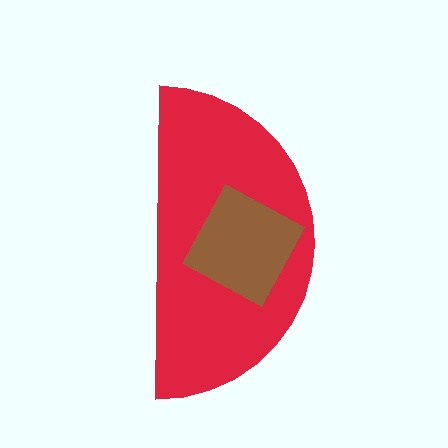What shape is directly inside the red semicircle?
The brown diamond.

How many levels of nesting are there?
2.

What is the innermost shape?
The brown diamond.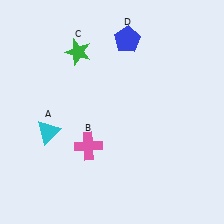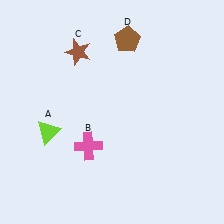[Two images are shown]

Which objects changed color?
A changed from cyan to lime. C changed from green to brown. D changed from blue to brown.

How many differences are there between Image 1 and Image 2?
There are 3 differences between the two images.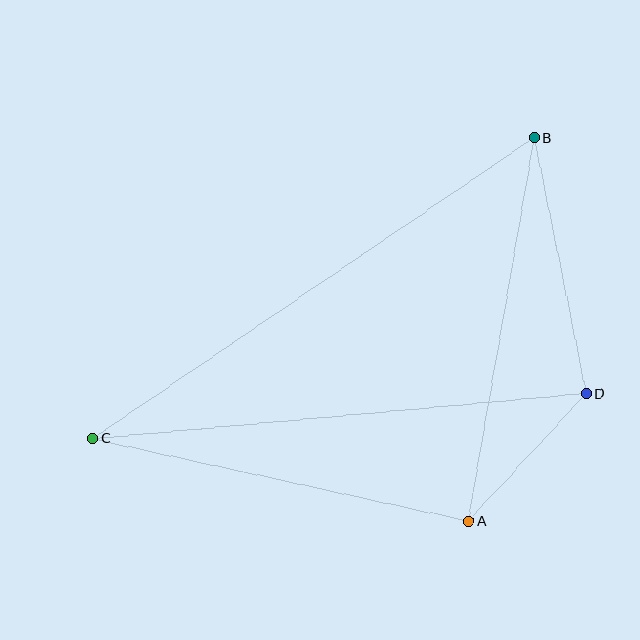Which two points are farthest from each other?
Points B and C are farthest from each other.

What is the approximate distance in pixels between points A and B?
The distance between A and B is approximately 389 pixels.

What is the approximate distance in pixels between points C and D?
The distance between C and D is approximately 496 pixels.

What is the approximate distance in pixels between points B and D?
The distance between B and D is approximately 261 pixels.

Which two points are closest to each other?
Points A and D are closest to each other.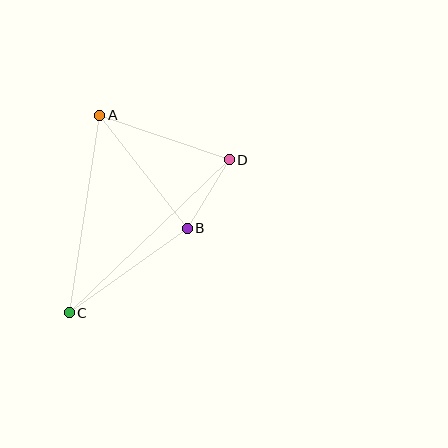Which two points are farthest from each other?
Points C and D are farthest from each other.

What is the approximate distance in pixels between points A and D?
The distance between A and D is approximately 137 pixels.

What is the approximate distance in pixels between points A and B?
The distance between A and B is approximately 143 pixels.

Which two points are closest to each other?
Points B and D are closest to each other.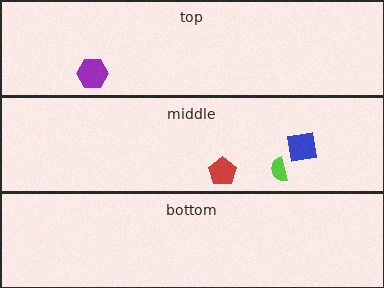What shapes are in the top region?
The purple hexagon.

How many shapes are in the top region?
1.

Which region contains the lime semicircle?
The middle region.